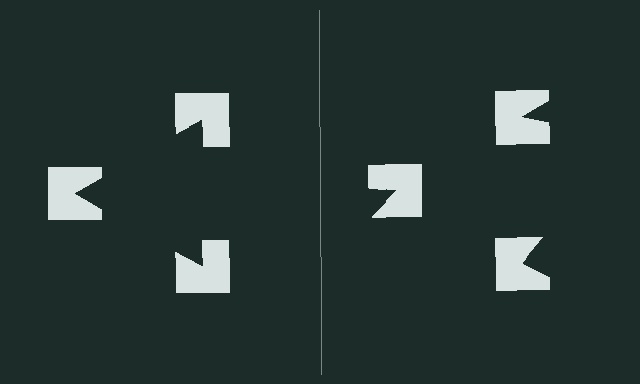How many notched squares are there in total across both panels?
6 — 3 on each side.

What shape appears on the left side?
An illusory triangle.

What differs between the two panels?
The notched squares are positioned identically on both sides; only the wedge orientations differ. On the left they align to a triangle; on the right they are misaligned.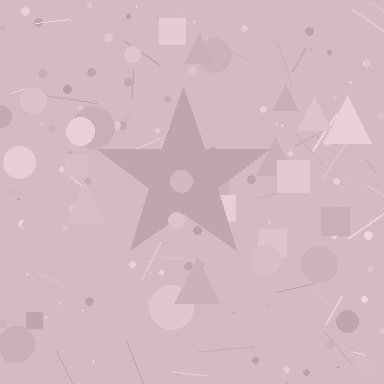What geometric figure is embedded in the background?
A star is embedded in the background.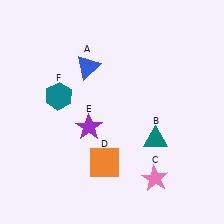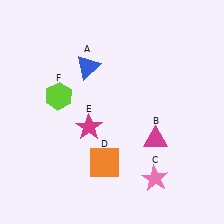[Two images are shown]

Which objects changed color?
B changed from teal to magenta. E changed from purple to magenta. F changed from teal to lime.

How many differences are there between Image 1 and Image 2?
There are 3 differences between the two images.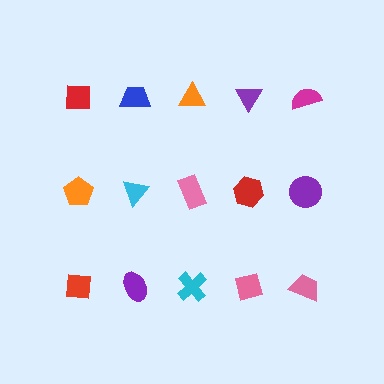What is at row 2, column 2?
A cyan triangle.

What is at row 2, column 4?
A red hexagon.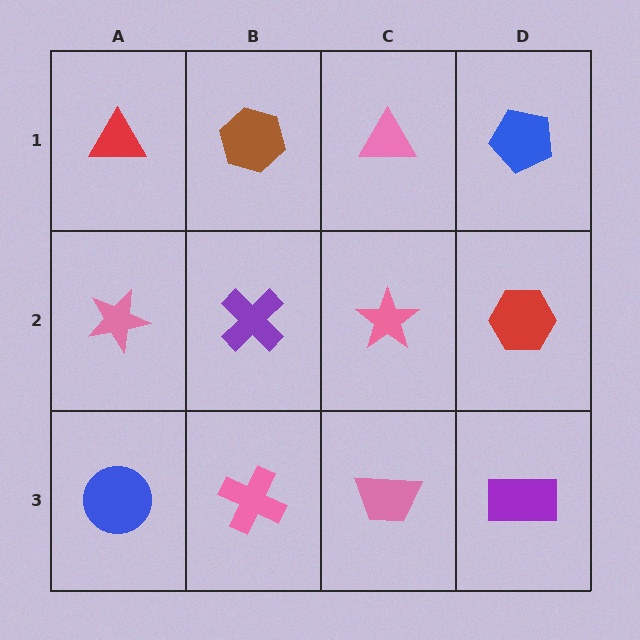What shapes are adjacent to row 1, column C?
A pink star (row 2, column C), a brown hexagon (row 1, column B), a blue pentagon (row 1, column D).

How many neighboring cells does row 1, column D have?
2.